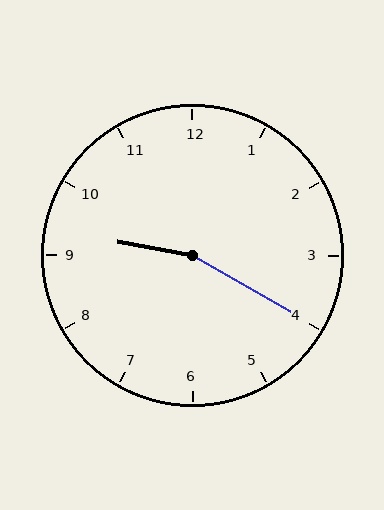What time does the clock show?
9:20.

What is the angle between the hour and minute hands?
Approximately 160 degrees.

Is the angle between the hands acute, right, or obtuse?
It is obtuse.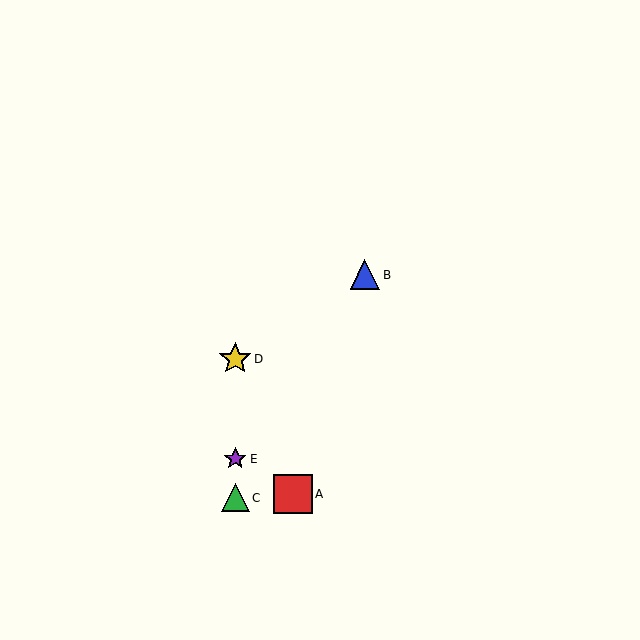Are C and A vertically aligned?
No, C is at x≈235 and A is at x≈293.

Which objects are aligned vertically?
Objects C, D, E are aligned vertically.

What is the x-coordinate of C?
Object C is at x≈235.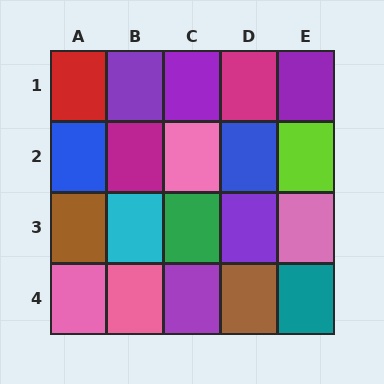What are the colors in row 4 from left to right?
Pink, pink, purple, brown, teal.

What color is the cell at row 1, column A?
Red.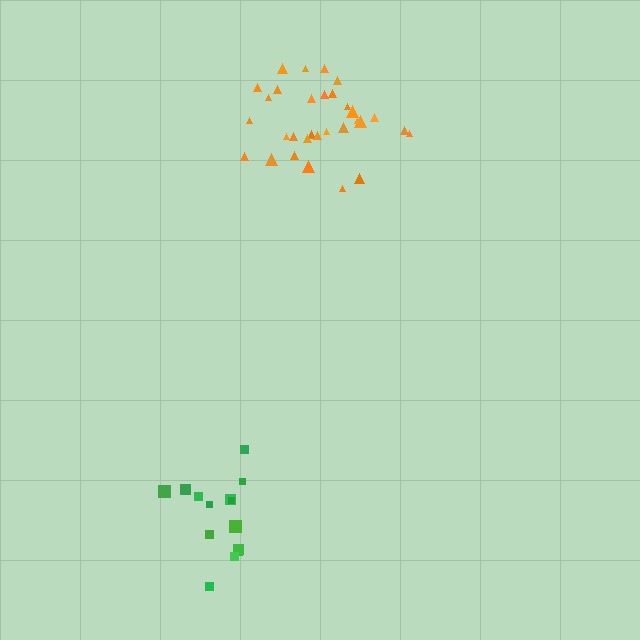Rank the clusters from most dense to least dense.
orange, green.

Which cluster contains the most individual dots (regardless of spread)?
Orange (31).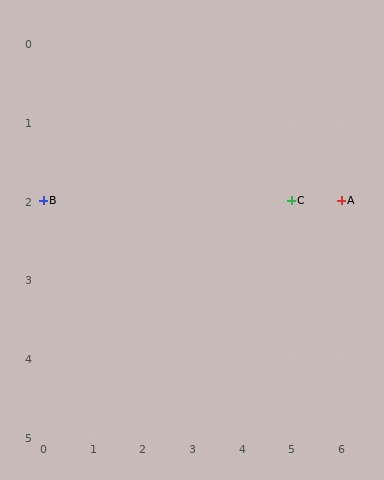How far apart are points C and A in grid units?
Points C and A are 1 column apart.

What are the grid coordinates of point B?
Point B is at grid coordinates (0, 2).